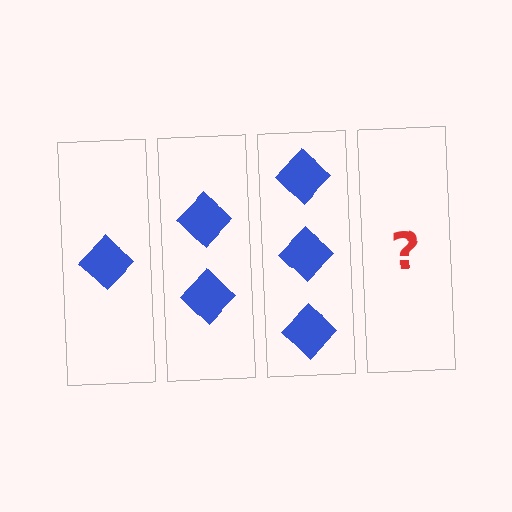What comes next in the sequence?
The next element should be 4 diamonds.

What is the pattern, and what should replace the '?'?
The pattern is that each step adds one more diamond. The '?' should be 4 diamonds.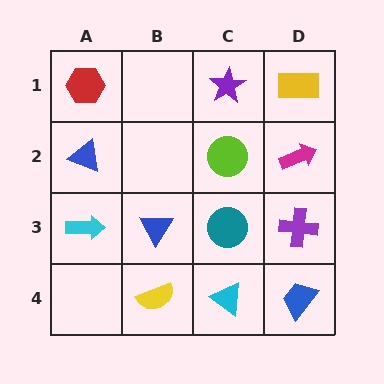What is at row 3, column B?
A blue triangle.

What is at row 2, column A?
A blue triangle.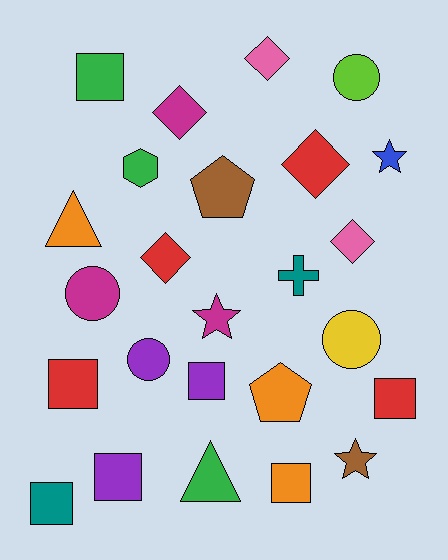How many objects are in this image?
There are 25 objects.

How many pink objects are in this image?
There are 2 pink objects.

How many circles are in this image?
There are 4 circles.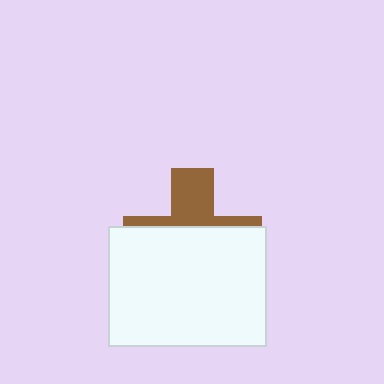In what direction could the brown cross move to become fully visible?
The brown cross could move up. That would shift it out from behind the white rectangle entirely.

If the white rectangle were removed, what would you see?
You would see the complete brown cross.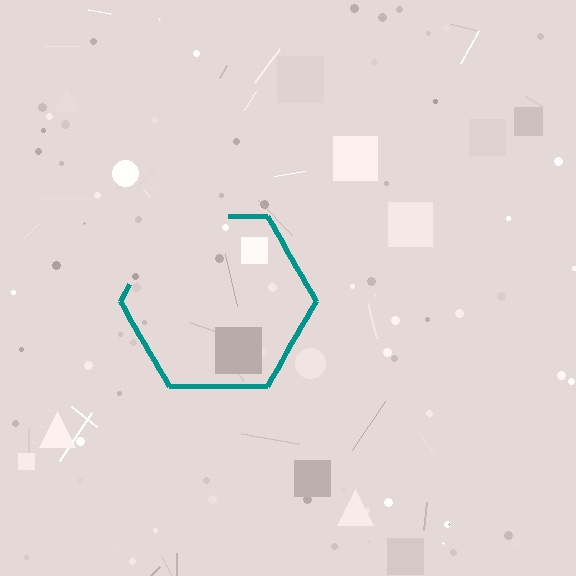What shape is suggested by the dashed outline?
The dashed outline suggests a hexagon.